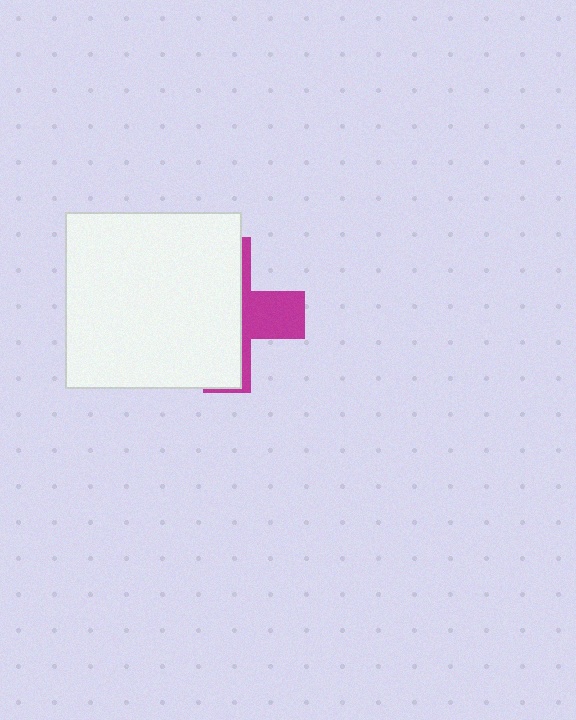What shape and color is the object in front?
The object in front is a white square.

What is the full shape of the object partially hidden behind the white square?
The partially hidden object is a magenta cross.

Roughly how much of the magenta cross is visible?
A small part of it is visible (roughly 34%).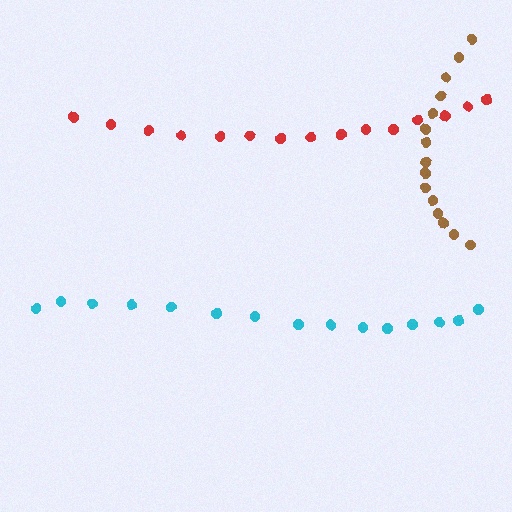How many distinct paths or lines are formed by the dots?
There are 3 distinct paths.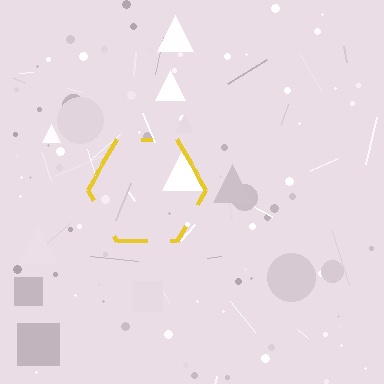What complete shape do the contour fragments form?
The contour fragments form a hexagon.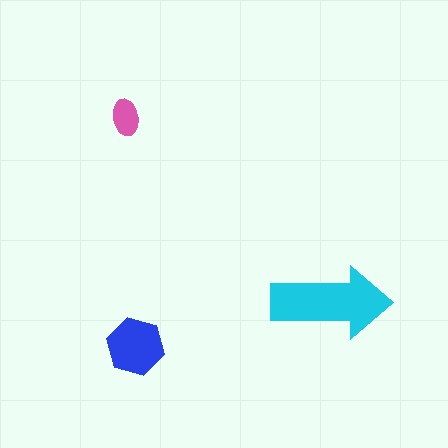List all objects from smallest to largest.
The pink ellipse, the blue hexagon, the cyan arrow.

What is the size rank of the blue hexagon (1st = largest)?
2nd.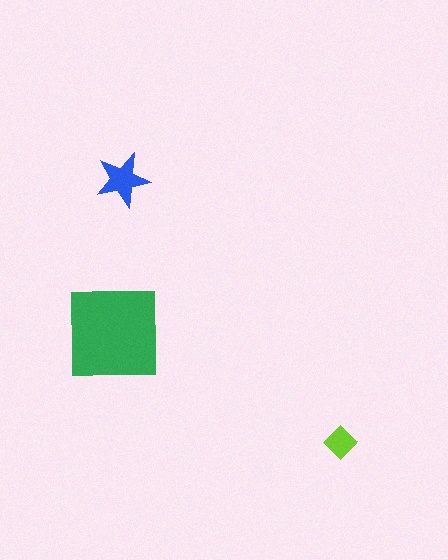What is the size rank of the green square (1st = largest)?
1st.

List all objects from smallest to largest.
The lime diamond, the blue star, the green square.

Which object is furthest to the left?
The green square is leftmost.